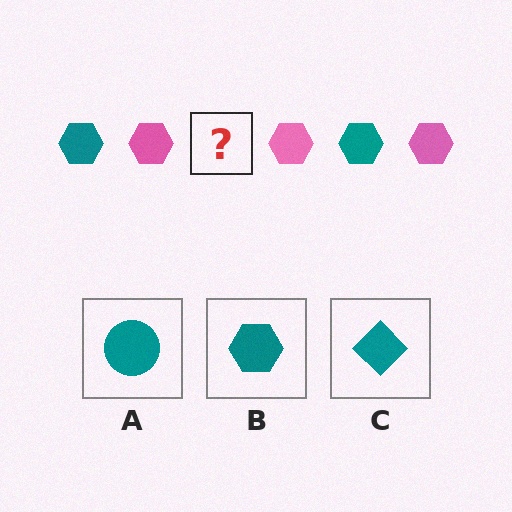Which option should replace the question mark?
Option B.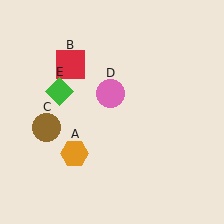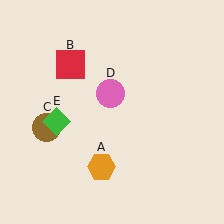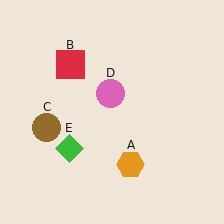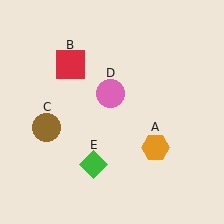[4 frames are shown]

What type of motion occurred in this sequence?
The orange hexagon (object A), green diamond (object E) rotated counterclockwise around the center of the scene.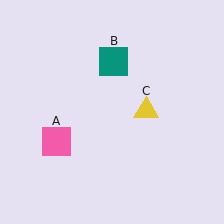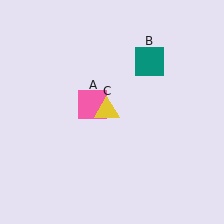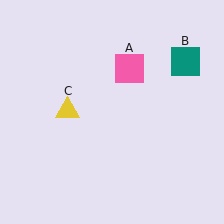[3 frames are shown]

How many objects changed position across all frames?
3 objects changed position: pink square (object A), teal square (object B), yellow triangle (object C).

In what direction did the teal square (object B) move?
The teal square (object B) moved right.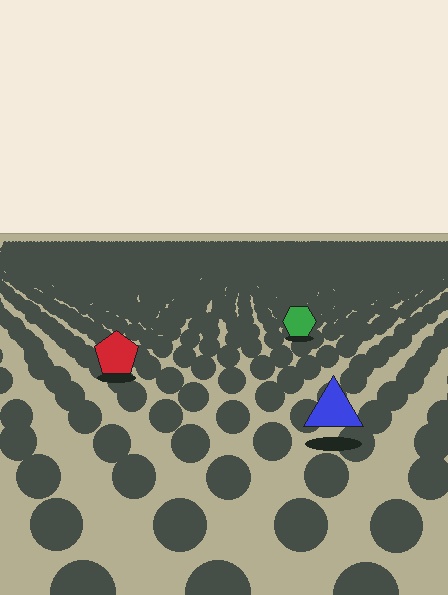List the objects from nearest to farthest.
From nearest to farthest: the blue triangle, the red pentagon, the green hexagon.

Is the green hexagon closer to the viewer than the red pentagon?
No. The red pentagon is closer — you can tell from the texture gradient: the ground texture is coarser near it.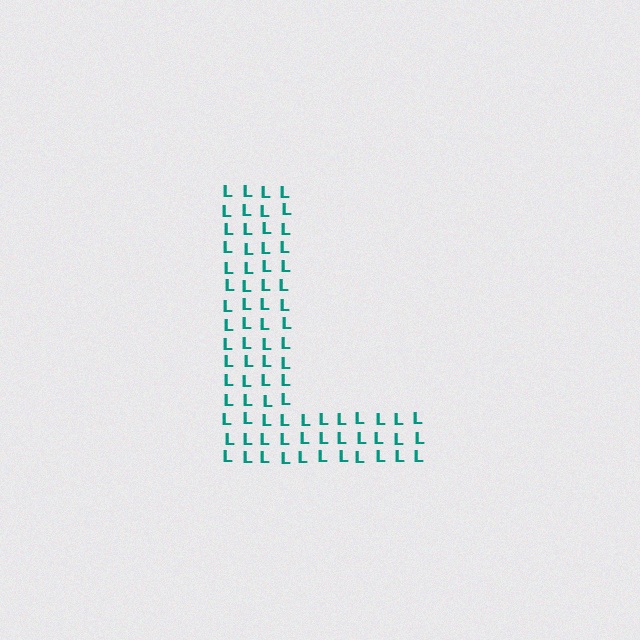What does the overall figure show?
The overall figure shows the letter L.